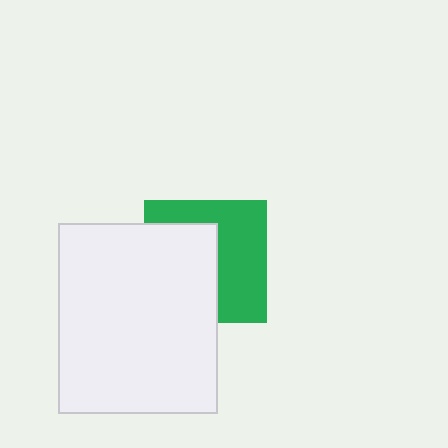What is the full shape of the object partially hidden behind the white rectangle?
The partially hidden object is a green square.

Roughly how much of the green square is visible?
About half of it is visible (roughly 52%).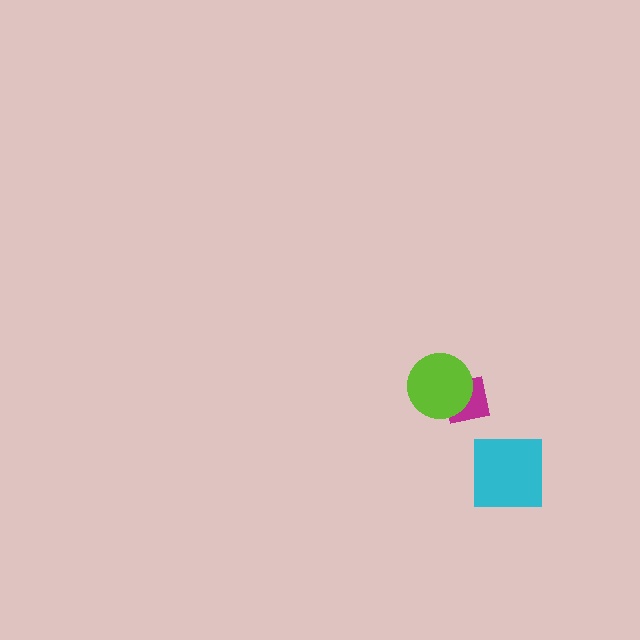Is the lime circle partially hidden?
No, no other shape covers it.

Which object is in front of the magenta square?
The lime circle is in front of the magenta square.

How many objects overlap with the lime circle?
1 object overlaps with the lime circle.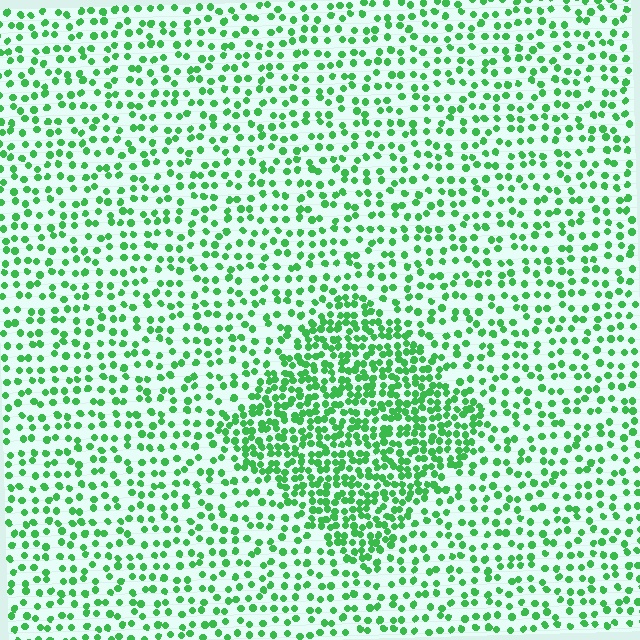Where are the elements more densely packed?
The elements are more densely packed inside the diamond boundary.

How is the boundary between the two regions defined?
The boundary is defined by a change in element density (approximately 2.1x ratio). All elements are the same color, size, and shape.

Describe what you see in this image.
The image contains small green elements arranged at two different densities. A diamond-shaped region is visible where the elements are more densely packed than the surrounding area.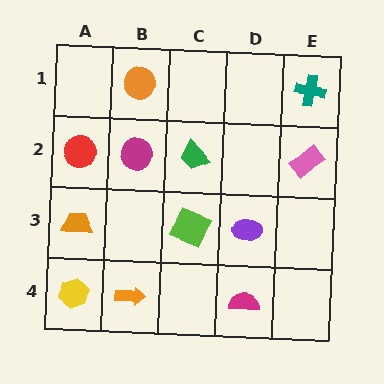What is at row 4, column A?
A yellow hexagon.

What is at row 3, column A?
An orange trapezoid.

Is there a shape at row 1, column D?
No, that cell is empty.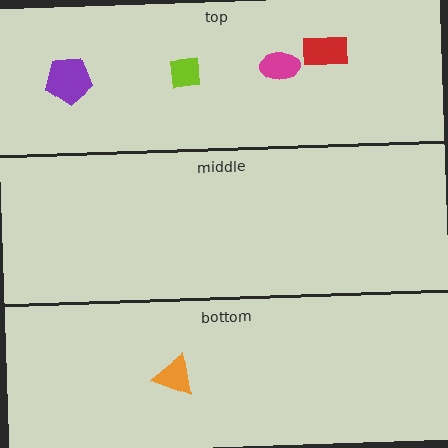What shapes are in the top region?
The purple pentagon, the red rectangle, the lime square, the magenta ellipse.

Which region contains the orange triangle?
The bottom region.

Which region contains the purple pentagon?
The top region.